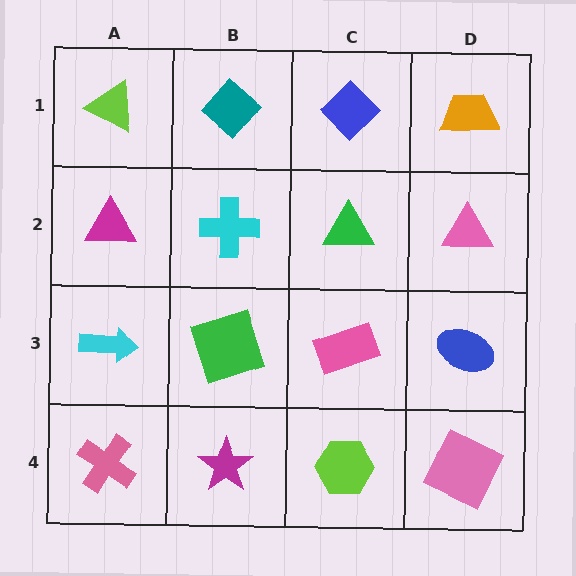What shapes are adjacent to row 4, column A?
A cyan arrow (row 3, column A), a magenta star (row 4, column B).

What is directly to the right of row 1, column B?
A blue diamond.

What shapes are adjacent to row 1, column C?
A green triangle (row 2, column C), a teal diamond (row 1, column B), an orange trapezoid (row 1, column D).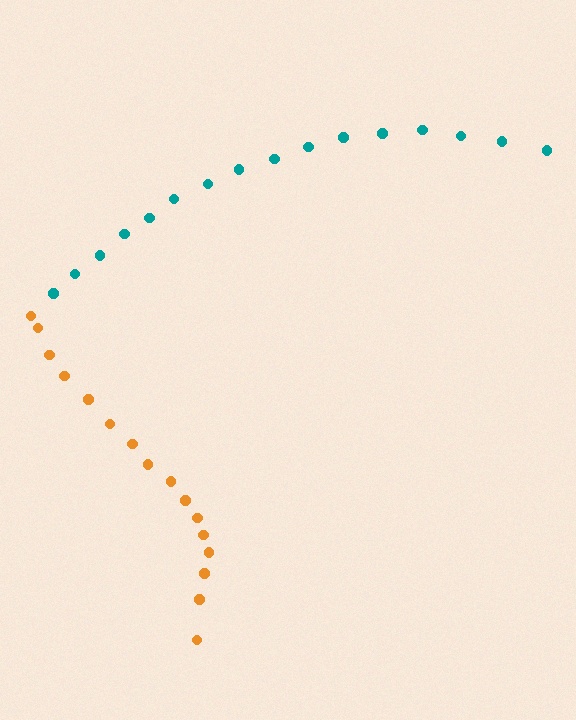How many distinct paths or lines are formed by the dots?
There are 2 distinct paths.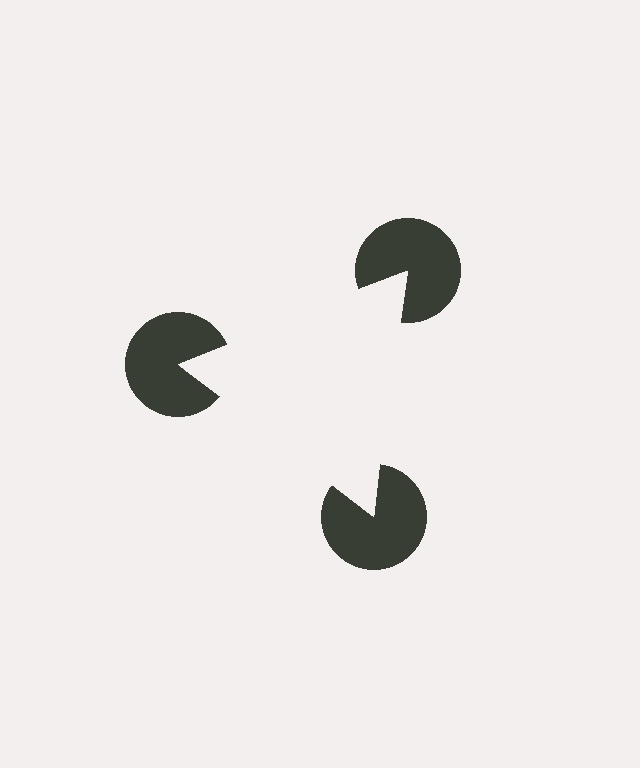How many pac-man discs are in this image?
There are 3 — one at each vertex of the illusory triangle.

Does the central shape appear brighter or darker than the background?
It typically appears slightly brighter than the background, even though no actual brightness change is drawn.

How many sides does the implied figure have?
3 sides.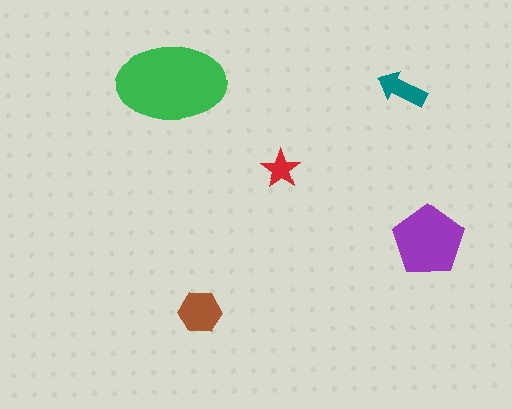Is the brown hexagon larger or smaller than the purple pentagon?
Smaller.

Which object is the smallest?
The red star.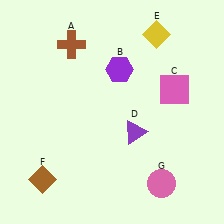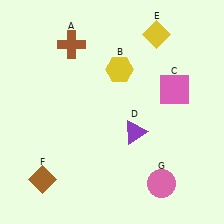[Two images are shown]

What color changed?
The hexagon (B) changed from purple in Image 1 to yellow in Image 2.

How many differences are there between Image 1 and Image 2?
There is 1 difference between the two images.